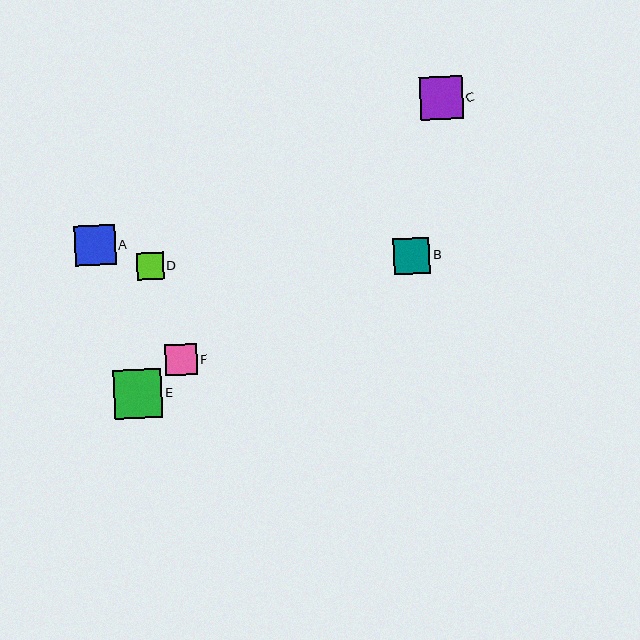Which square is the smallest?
Square D is the smallest with a size of approximately 27 pixels.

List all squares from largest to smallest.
From largest to smallest: E, C, A, B, F, D.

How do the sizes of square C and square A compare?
Square C and square A are approximately the same size.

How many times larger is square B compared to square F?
Square B is approximately 1.1 times the size of square F.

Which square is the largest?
Square E is the largest with a size of approximately 49 pixels.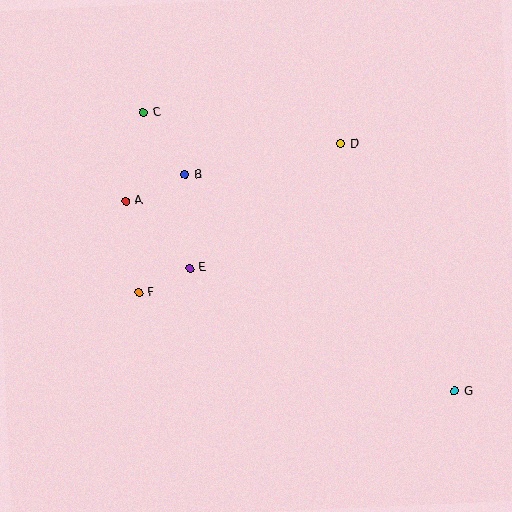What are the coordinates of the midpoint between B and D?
The midpoint between B and D is at (263, 159).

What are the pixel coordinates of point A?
Point A is at (126, 201).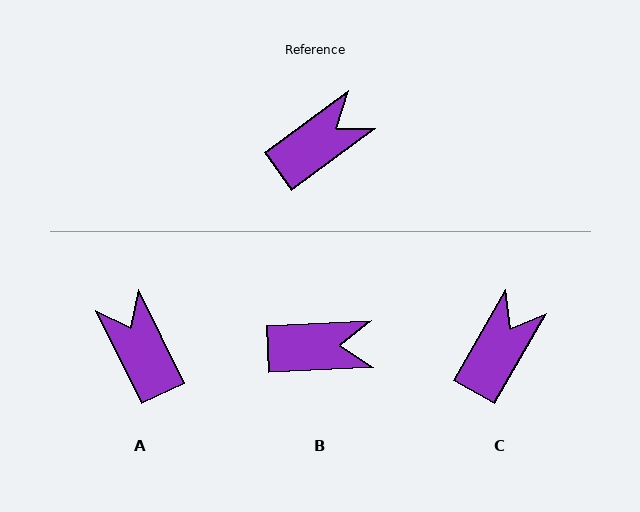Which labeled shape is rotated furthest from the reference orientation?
A, about 80 degrees away.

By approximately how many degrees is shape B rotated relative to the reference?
Approximately 34 degrees clockwise.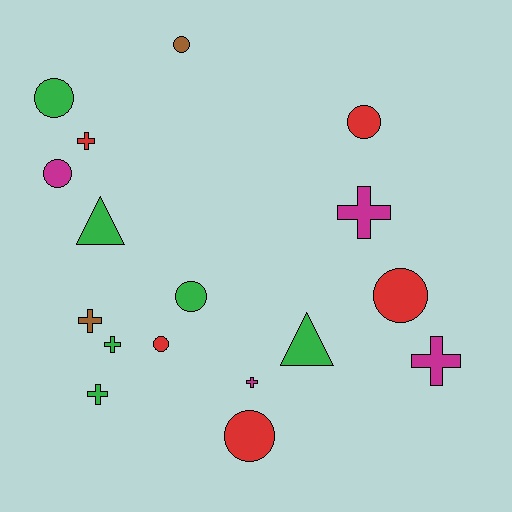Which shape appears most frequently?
Circle, with 8 objects.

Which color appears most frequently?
Green, with 6 objects.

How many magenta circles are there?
There is 1 magenta circle.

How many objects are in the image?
There are 17 objects.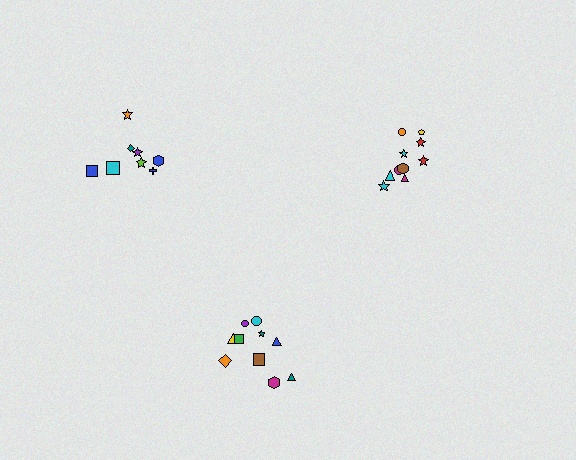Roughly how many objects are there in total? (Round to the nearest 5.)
Roughly 30 objects in total.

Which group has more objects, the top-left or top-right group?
The top-right group.